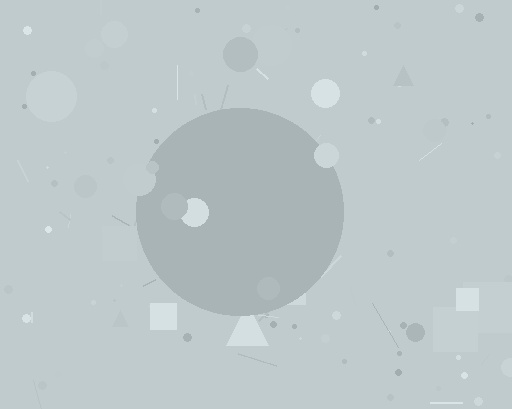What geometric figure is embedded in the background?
A circle is embedded in the background.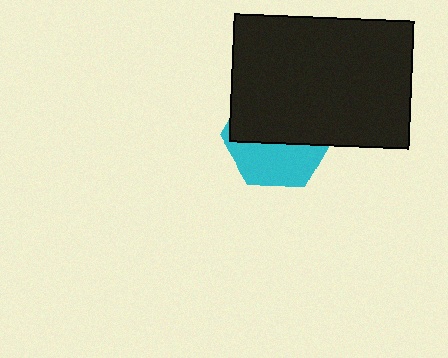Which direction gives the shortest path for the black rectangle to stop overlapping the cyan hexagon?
Moving up gives the shortest separation.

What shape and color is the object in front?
The object in front is a black rectangle.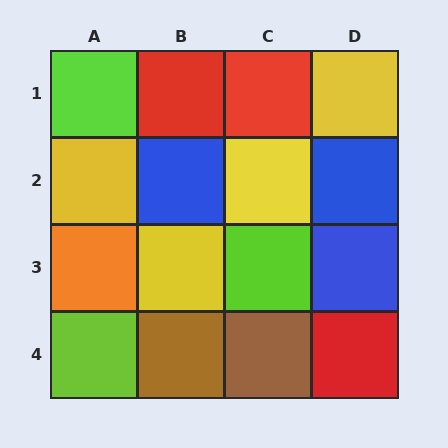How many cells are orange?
1 cell is orange.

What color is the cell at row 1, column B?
Red.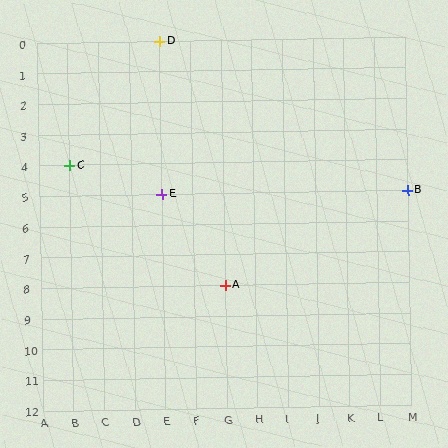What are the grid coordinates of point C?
Point C is at grid coordinates (B, 4).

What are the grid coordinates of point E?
Point E is at grid coordinates (E, 5).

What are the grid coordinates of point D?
Point D is at grid coordinates (E, 0).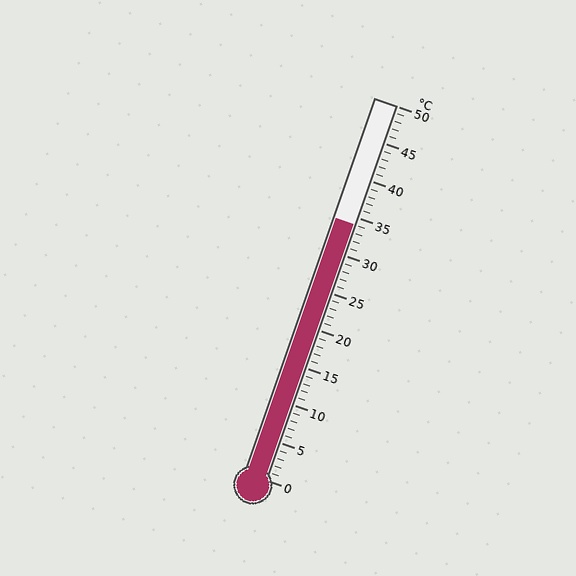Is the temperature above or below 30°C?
The temperature is above 30°C.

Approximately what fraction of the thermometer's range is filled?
The thermometer is filled to approximately 70% of its range.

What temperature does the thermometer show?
The thermometer shows approximately 34°C.